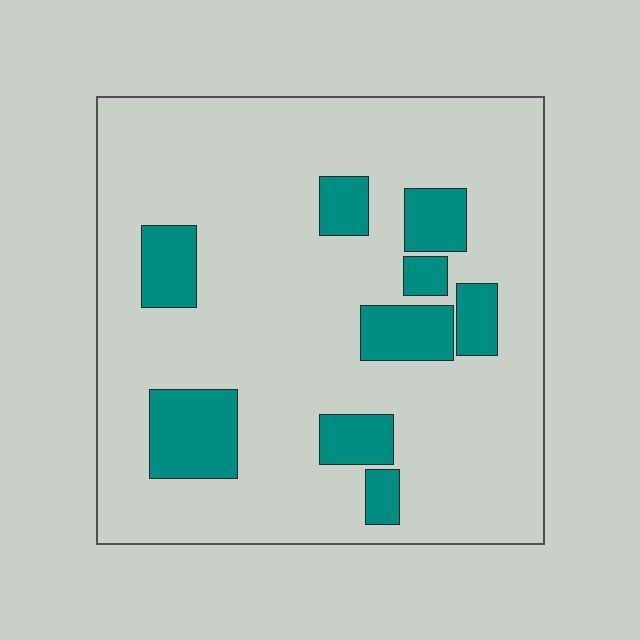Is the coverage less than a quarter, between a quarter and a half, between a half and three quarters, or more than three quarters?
Less than a quarter.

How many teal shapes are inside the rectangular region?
9.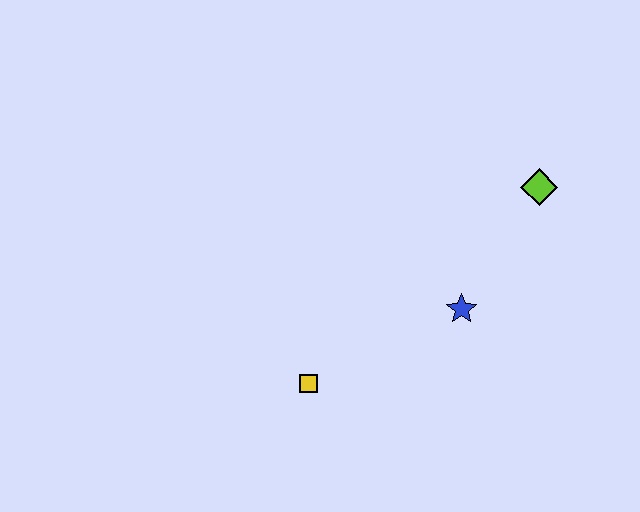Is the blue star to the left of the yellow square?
No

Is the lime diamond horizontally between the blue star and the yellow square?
No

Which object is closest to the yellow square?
The blue star is closest to the yellow square.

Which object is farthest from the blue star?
The yellow square is farthest from the blue star.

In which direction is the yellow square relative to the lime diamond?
The yellow square is to the left of the lime diamond.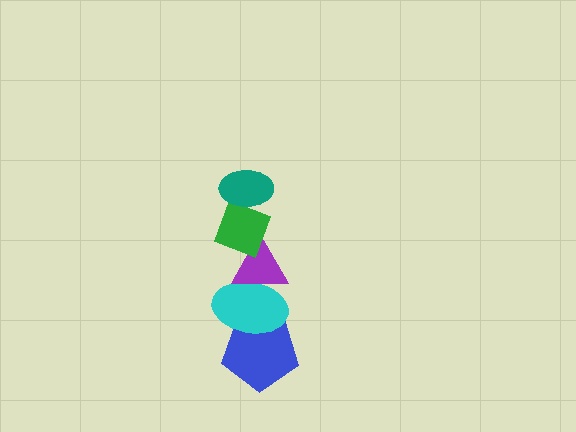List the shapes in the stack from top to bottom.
From top to bottom: the teal ellipse, the green diamond, the purple triangle, the cyan ellipse, the blue pentagon.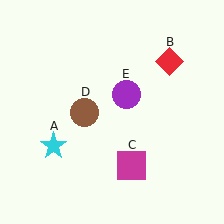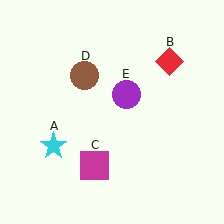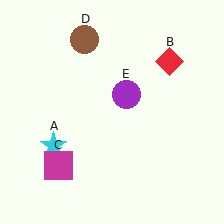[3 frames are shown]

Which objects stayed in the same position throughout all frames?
Cyan star (object A) and red diamond (object B) and purple circle (object E) remained stationary.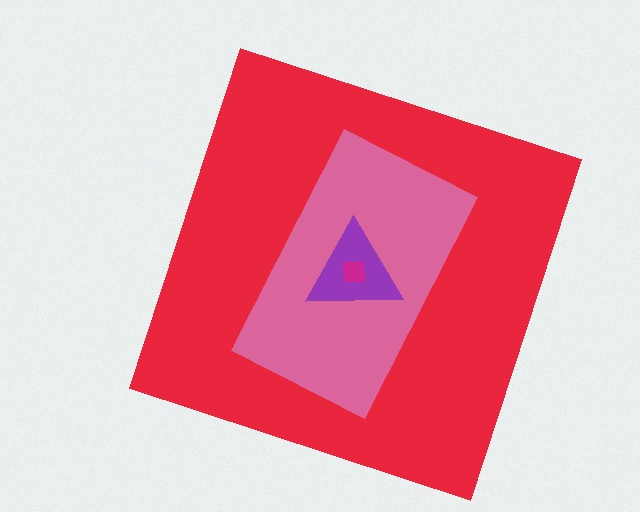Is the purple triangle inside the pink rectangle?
Yes.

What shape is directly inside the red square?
The pink rectangle.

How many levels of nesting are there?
4.